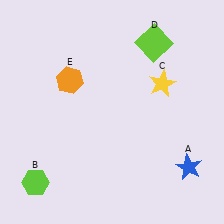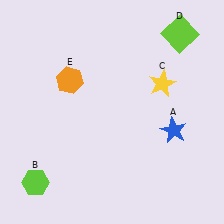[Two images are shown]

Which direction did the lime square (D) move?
The lime square (D) moved right.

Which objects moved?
The objects that moved are: the blue star (A), the lime square (D).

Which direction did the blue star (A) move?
The blue star (A) moved up.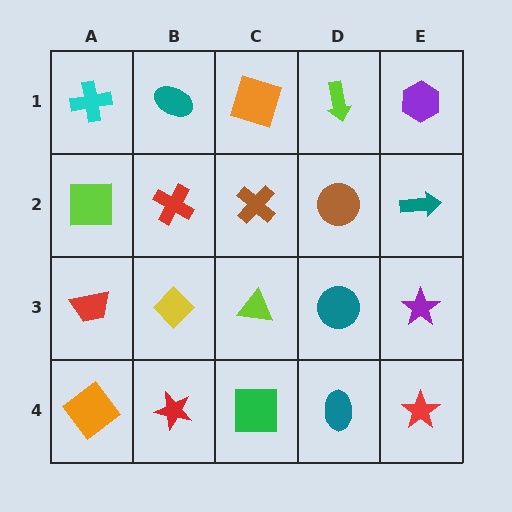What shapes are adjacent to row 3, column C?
A brown cross (row 2, column C), a green square (row 4, column C), a yellow diamond (row 3, column B), a teal circle (row 3, column D).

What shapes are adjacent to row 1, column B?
A red cross (row 2, column B), a cyan cross (row 1, column A), an orange square (row 1, column C).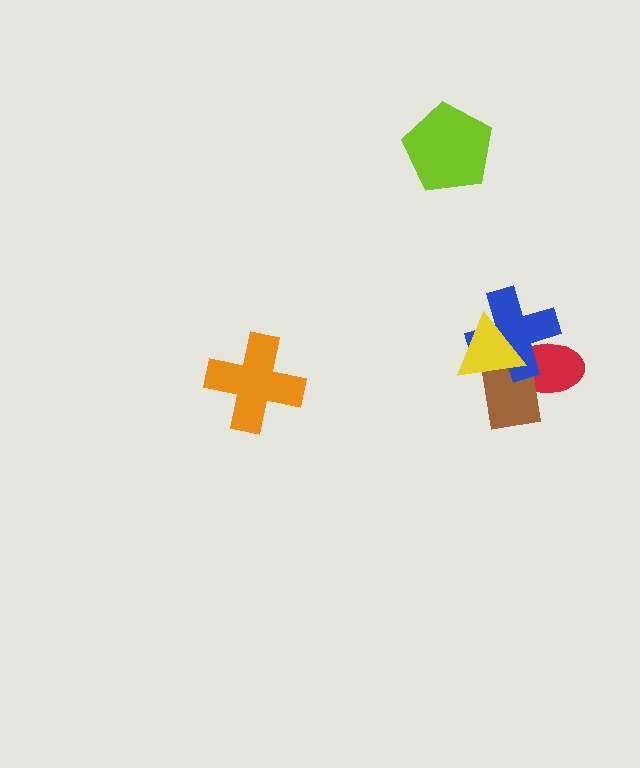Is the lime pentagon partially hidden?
No, no other shape covers it.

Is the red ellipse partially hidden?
Yes, it is partially covered by another shape.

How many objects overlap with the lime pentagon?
0 objects overlap with the lime pentagon.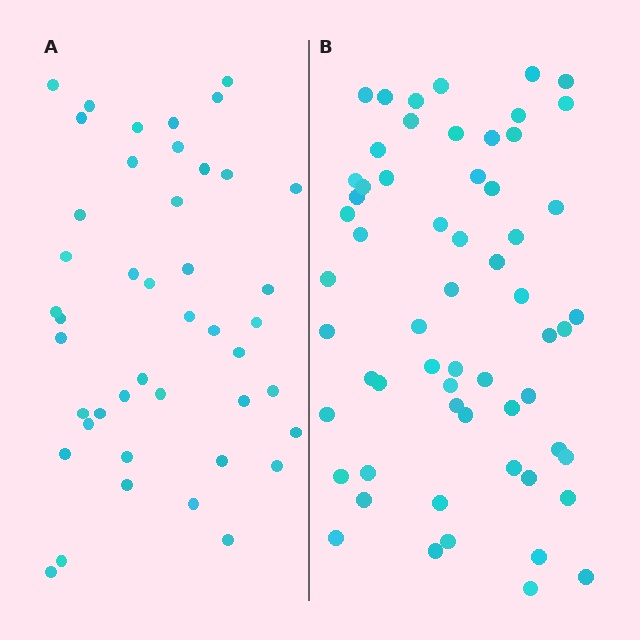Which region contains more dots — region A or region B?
Region B (the right region) has more dots.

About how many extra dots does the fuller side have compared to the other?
Region B has approximately 15 more dots than region A.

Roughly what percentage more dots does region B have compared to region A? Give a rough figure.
About 35% more.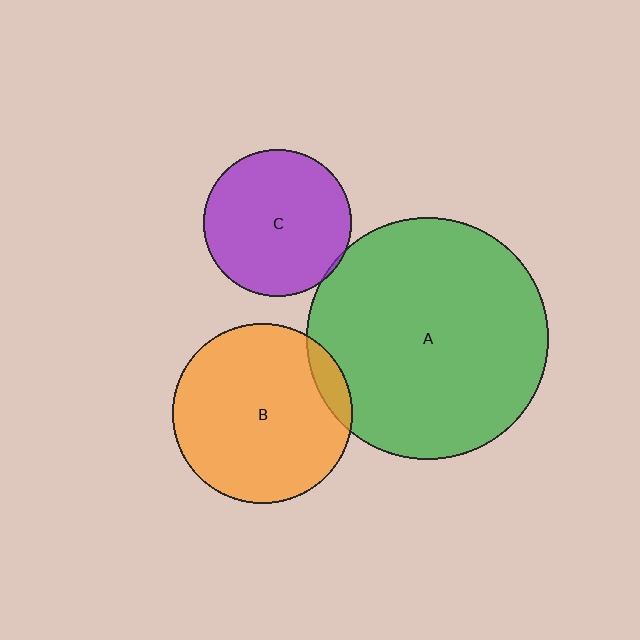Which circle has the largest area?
Circle A (green).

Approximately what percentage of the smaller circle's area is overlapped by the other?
Approximately 10%.